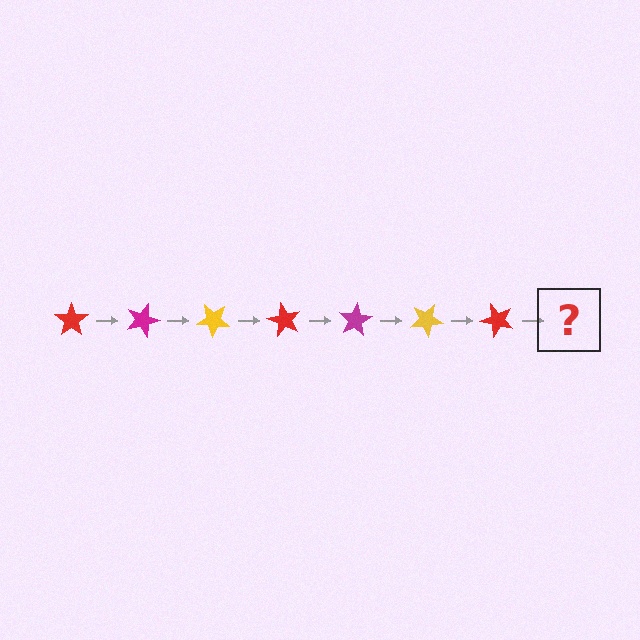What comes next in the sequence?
The next element should be a magenta star, rotated 140 degrees from the start.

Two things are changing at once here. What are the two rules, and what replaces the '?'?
The two rules are that it rotates 20 degrees each step and the color cycles through red, magenta, and yellow. The '?' should be a magenta star, rotated 140 degrees from the start.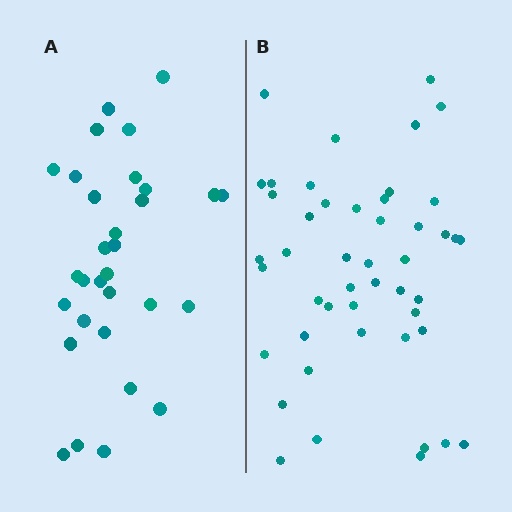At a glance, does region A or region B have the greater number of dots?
Region B (the right region) has more dots.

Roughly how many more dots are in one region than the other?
Region B has approximately 15 more dots than region A.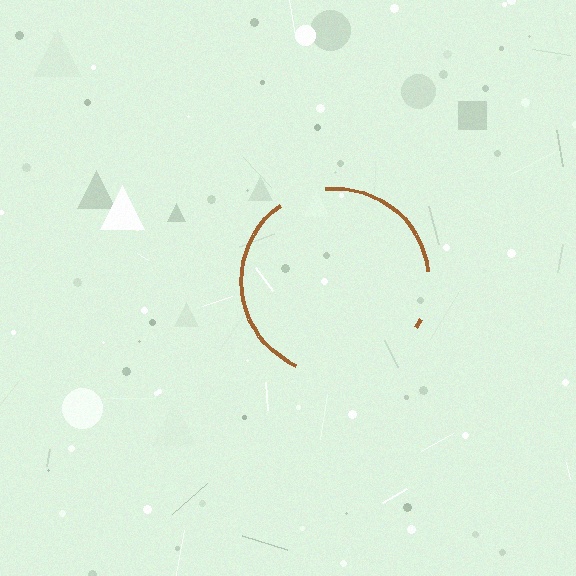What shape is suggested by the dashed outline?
The dashed outline suggests a circle.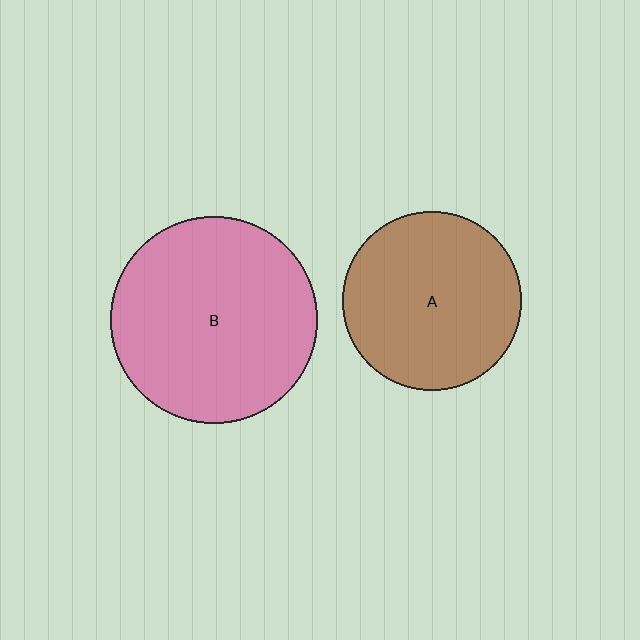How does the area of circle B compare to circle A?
Approximately 1.3 times.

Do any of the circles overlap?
No, none of the circles overlap.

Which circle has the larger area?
Circle B (pink).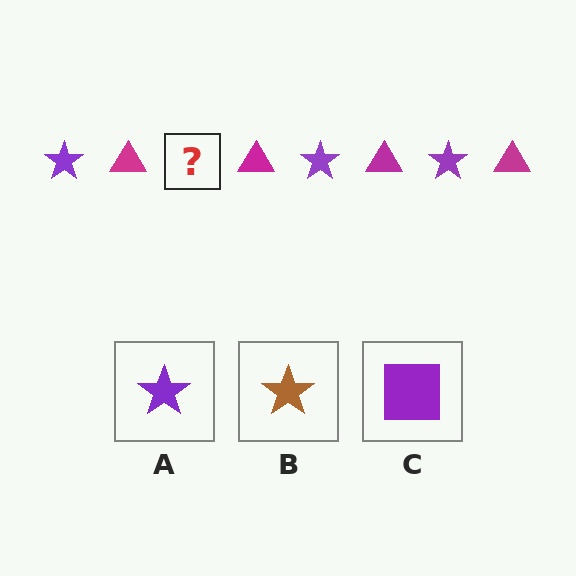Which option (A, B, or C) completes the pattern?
A.